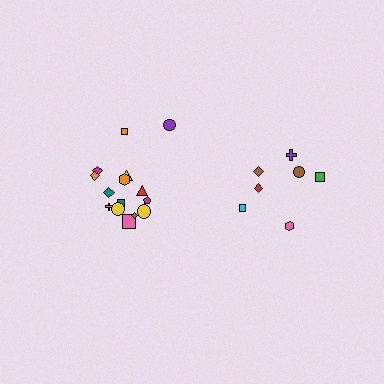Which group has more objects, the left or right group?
The left group.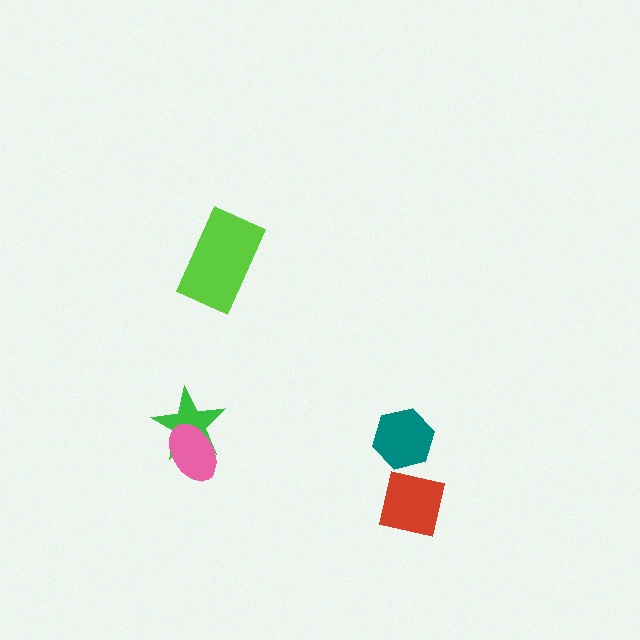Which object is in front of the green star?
The pink ellipse is in front of the green star.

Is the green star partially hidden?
Yes, it is partially covered by another shape.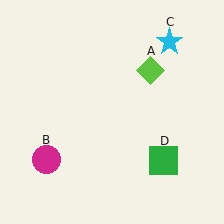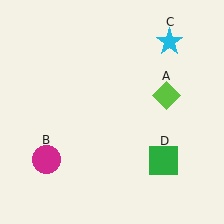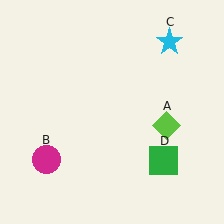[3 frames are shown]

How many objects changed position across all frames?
1 object changed position: lime diamond (object A).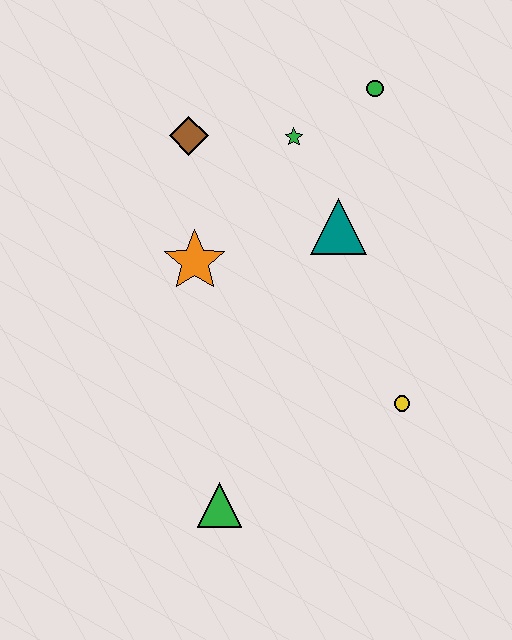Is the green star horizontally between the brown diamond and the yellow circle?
Yes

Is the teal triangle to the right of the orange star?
Yes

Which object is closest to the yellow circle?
The teal triangle is closest to the yellow circle.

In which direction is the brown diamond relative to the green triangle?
The brown diamond is above the green triangle.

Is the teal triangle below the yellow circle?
No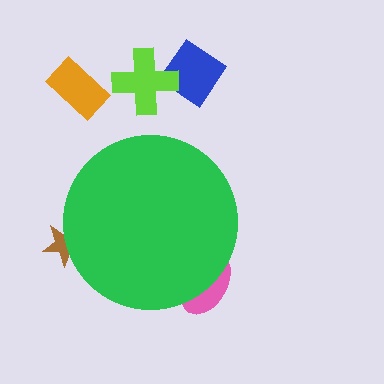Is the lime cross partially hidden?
No, the lime cross is fully visible.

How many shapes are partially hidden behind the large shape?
2 shapes are partially hidden.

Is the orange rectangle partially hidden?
No, the orange rectangle is fully visible.